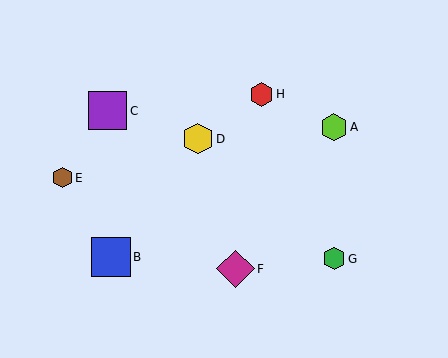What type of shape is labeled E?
Shape E is a brown hexagon.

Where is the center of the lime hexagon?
The center of the lime hexagon is at (334, 127).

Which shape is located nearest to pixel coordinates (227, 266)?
The magenta diamond (labeled F) at (235, 269) is nearest to that location.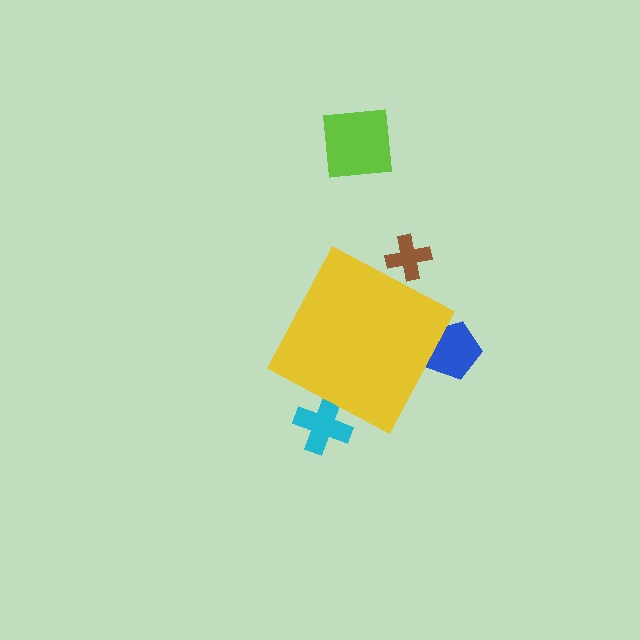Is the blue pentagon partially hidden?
Yes, the blue pentagon is partially hidden behind the yellow diamond.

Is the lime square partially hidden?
No, the lime square is fully visible.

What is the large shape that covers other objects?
A yellow diamond.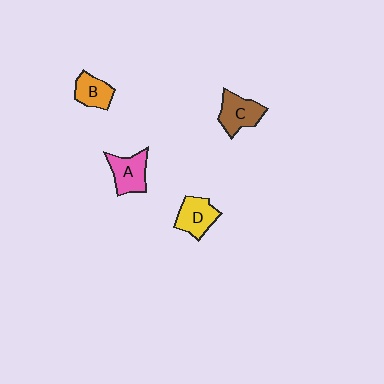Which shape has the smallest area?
Shape B (orange).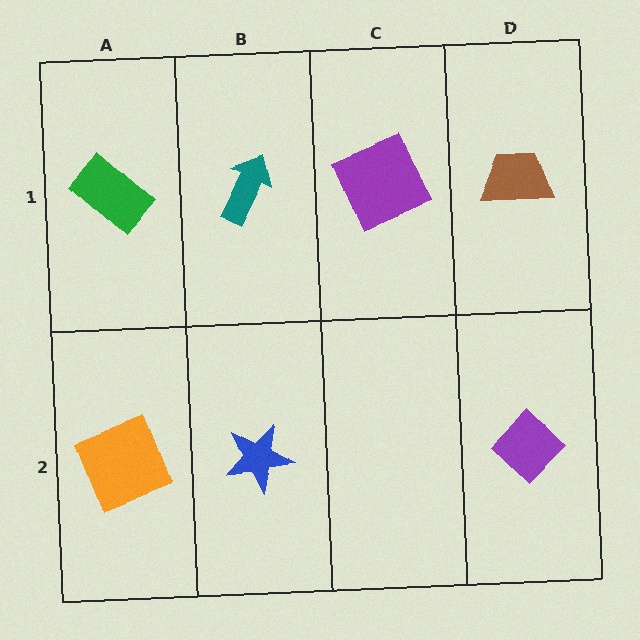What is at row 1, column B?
A teal arrow.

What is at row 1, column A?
A green rectangle.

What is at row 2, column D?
A purple diamond.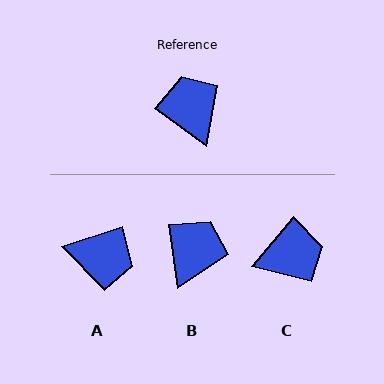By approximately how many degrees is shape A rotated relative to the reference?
Approximately 126 degrees clockwise.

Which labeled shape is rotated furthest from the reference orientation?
A, about 126 degrees away.